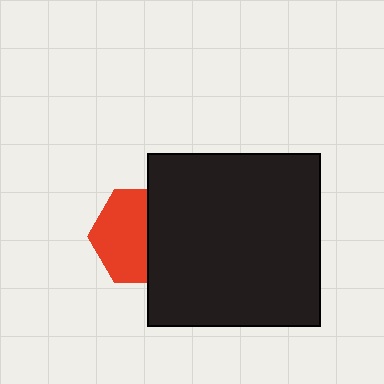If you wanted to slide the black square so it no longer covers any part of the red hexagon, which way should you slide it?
Slide it right — that is the most direct way to separate the two shapes.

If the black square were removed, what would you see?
You would see the complete red hexagon.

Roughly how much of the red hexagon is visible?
About half of it is visible (roughly 58%).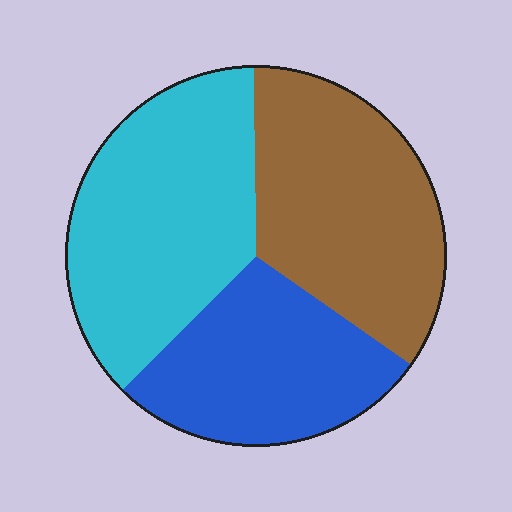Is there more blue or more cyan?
Cyan.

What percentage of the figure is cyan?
Cyan covers roughly 35% of the figure.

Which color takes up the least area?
Blue, at roughly 30%.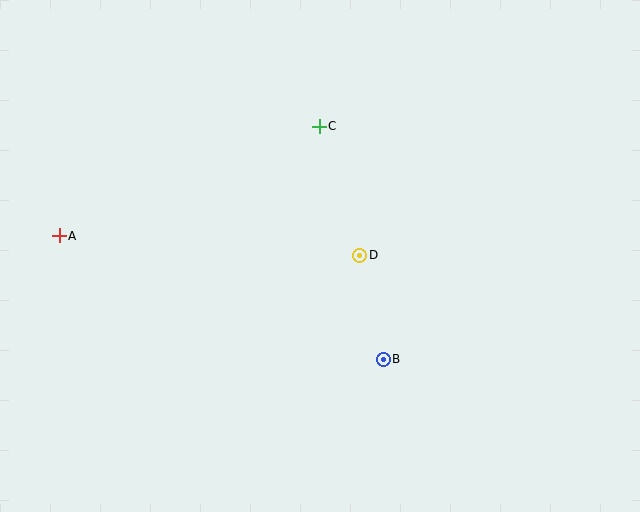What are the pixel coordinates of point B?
Point B is at (383, 359).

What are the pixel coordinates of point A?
Point A is at (59, 236).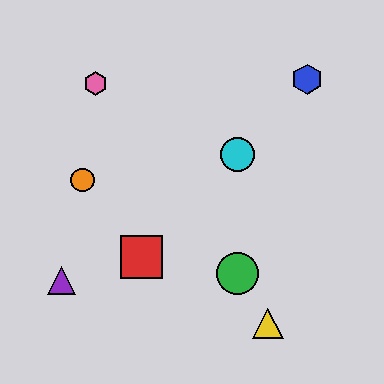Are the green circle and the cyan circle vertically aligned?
Yes, both are at x≈238.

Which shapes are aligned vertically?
The green circle, the cyan circle are aligned vertically.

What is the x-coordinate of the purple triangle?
The purple triangle is at x≈61.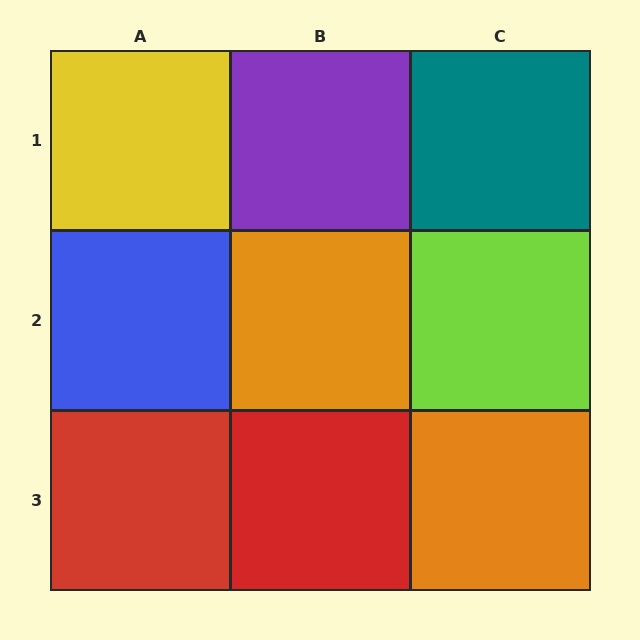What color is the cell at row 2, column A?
Blue.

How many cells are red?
2 cells are red.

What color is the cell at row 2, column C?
Lime.